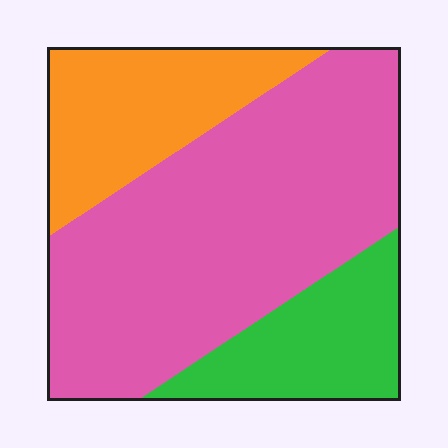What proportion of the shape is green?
Green covers roughly 20% of the shape.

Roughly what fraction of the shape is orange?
Orange covers 22% of the shape.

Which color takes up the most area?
Pink, at roughly 60%.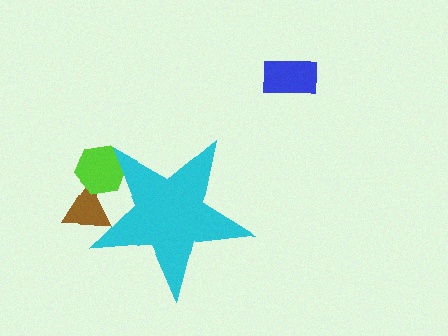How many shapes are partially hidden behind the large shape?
2 shapes are partially hidden.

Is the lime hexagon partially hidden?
Yes, the lime hexagon is partially hidden behind the cyan star.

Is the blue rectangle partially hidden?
No, the blue rectangle is fully visible.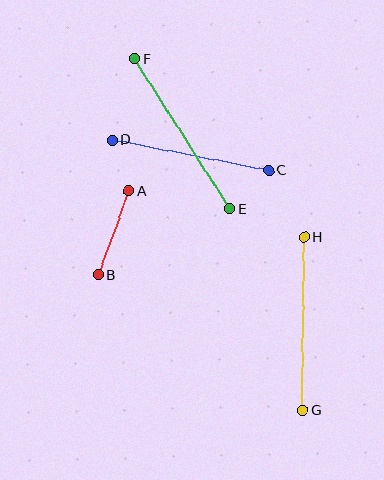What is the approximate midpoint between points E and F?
The midpoint is at approximately (182, 134) pixels.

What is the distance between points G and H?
The distance is approximately 173 pixels.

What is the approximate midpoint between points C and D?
The midpoint is at approximately (190, 155) pixels.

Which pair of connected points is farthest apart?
Points E and F are farthest apart.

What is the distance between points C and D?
The distance is approximately 160 pixels.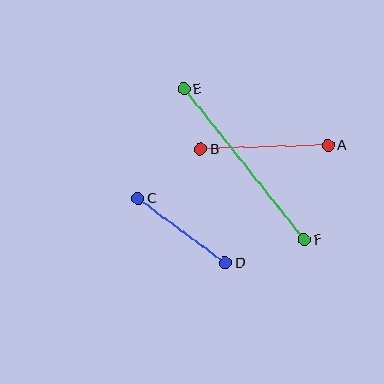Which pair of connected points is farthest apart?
Points E and F are farthest apart.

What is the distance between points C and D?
The distance is approximately 108 pixels.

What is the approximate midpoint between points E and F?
The midpoint is at approximately (244, 165) pixels.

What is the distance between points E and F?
The distance is approximately 193 pixels.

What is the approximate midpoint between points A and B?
The midpoint is at approximately (264, 147) pixels.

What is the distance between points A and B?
The distance is approximately 128 pixels.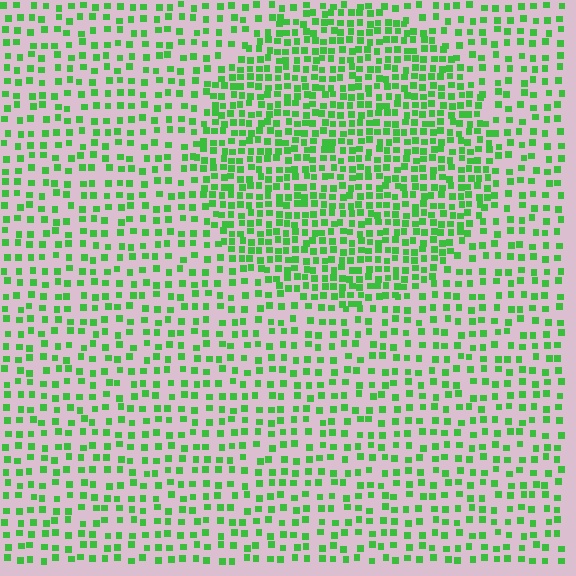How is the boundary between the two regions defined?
The boundary is defined by a change in element density (approximately 1.9x ratio). All elements are the same color, size, and shape.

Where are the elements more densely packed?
The elements are more densely packed inside the circle boundary.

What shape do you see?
I see a circle.